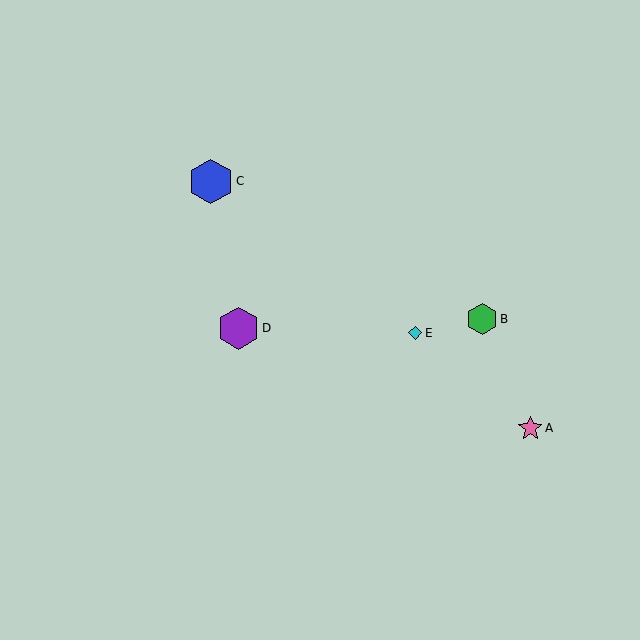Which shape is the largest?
The blue hexagon (labeled C) is the largest.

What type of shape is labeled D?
Shape D is a purple hexagon.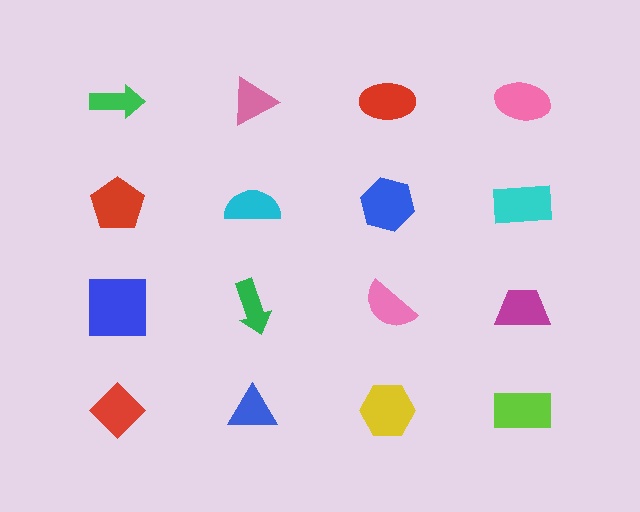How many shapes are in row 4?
4 shapes.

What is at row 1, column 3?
A red ellipse.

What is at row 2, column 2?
A cyan semicircle.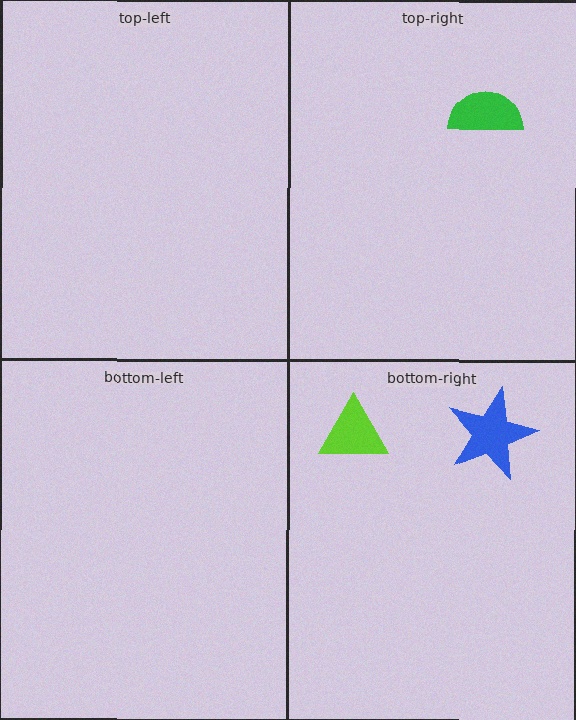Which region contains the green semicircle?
The top-right region.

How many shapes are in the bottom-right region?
2.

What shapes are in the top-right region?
The green semicircle.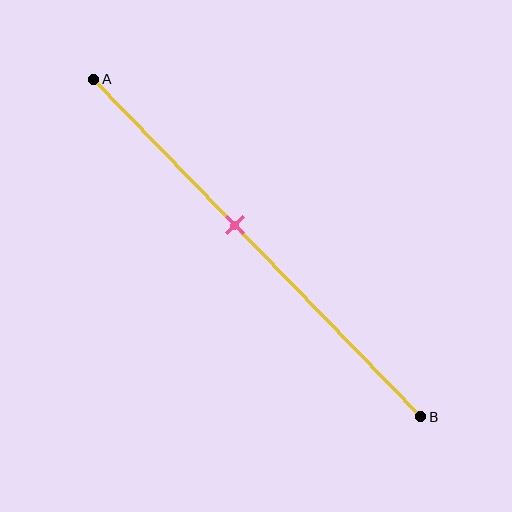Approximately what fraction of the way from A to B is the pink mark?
The pink mark is approximately 45% of the way from A to B.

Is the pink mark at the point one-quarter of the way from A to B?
No, the mark is at about 45% from A, not at the 25% one-quarter point.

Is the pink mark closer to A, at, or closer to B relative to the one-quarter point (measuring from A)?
The pink mark is closer to point B than the one-quarter point of segment AB.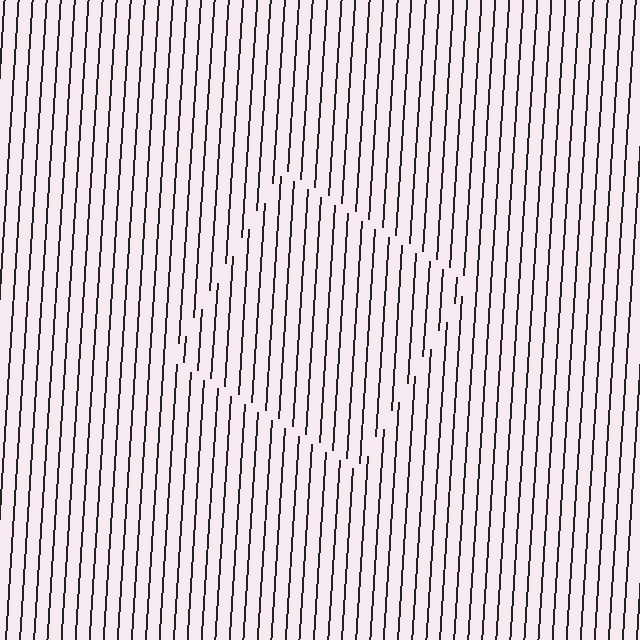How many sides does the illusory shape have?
4 sides — the line-ends trace a square.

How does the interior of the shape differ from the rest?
The interior of the shape contains the same grating, shifted by half a period — the contour is defined by the phase discontinuity where line-ends from the inner and outer gratings abut.